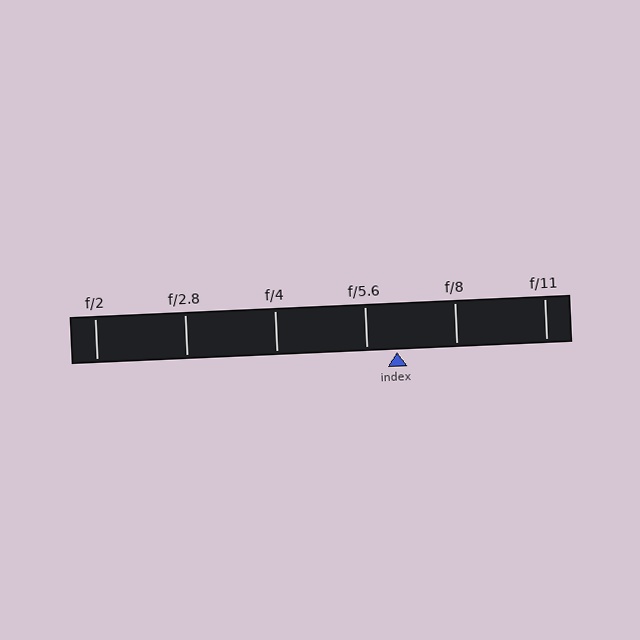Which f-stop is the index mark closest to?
The index mark is closest to f/5.6.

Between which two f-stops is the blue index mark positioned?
The index mark is between f/5.6 and f/8.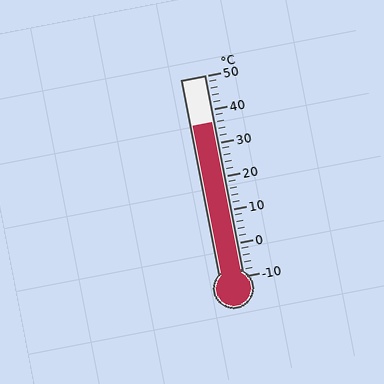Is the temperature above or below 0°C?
The temperature is above 0°C.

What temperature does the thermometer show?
The thermometer shows approximately 36°C.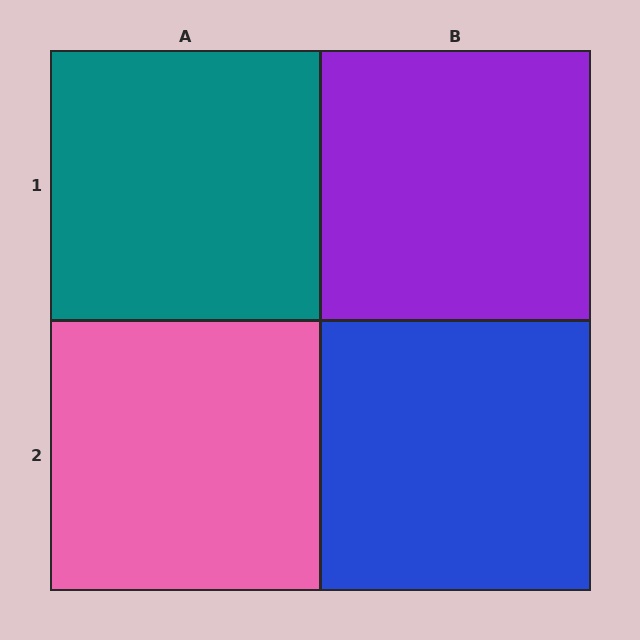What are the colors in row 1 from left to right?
Teal, purple.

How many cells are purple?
1 cell is purple.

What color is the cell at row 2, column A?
Pink.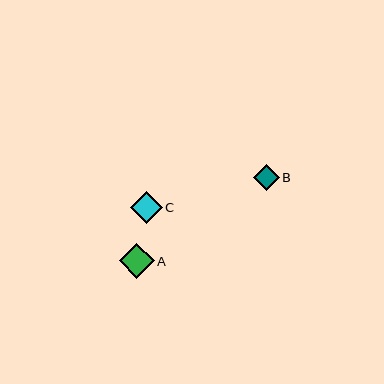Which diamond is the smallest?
Diamond B is the smallest with a size of approximately 26 pixels.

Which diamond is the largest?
Diamond A is the largest with a size of approximately 35 pixels.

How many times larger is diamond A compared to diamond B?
Diamond A is approximately 1.3 times the size of diamond B.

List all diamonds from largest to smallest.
From largest to smallest: A, C, B.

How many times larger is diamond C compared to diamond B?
Diamond C is approximately 1.2 times the size of diamond B.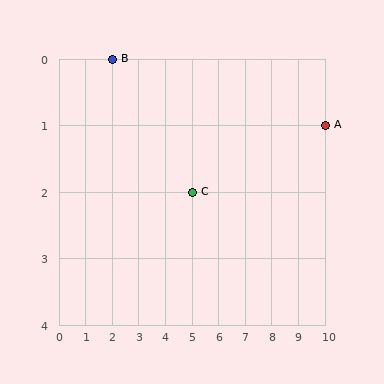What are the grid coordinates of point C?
Point C is at grid coordinates (5, 2).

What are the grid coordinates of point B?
Point B is at grid coordinates (2, 0).